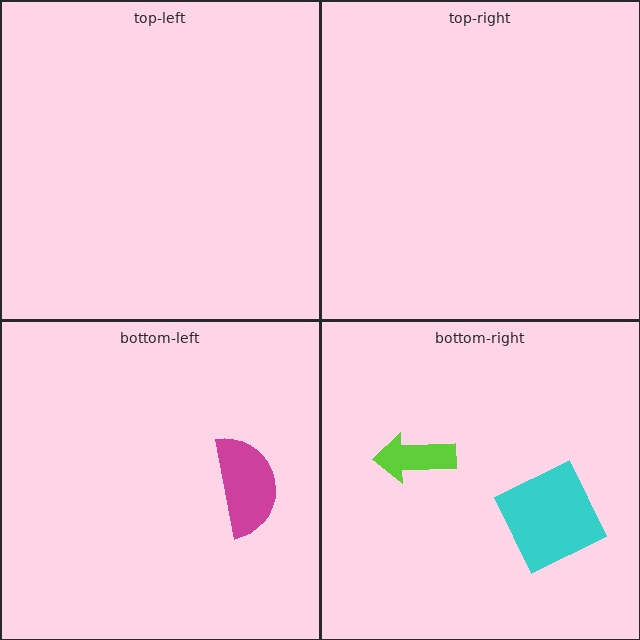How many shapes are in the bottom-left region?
1.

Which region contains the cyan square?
The bottom-right region.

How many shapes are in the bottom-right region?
2.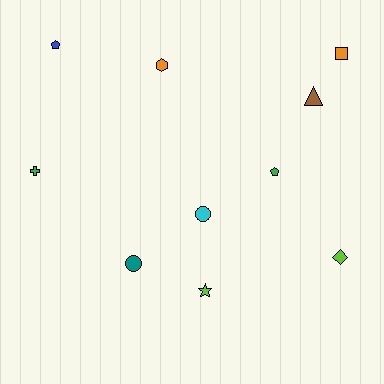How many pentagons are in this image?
There are 2 pentagons.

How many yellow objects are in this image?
There are no yellow objects.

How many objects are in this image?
There are 10 objects.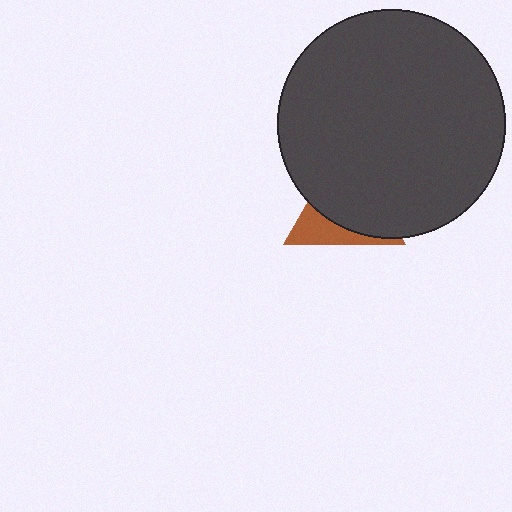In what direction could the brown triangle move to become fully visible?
The brown triangle could move down. That would shift it out from behind the dark gray circle entirely.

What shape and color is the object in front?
The object in front is a dark gray circle.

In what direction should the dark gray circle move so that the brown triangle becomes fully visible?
The dark gray circle should move up. That is the shortest direction to clear the overlap and leave the brown triangle fully visible.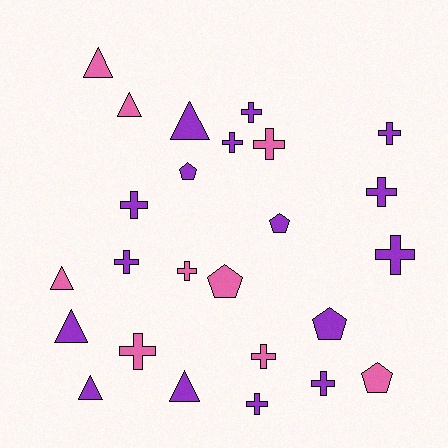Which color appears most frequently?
Purple, with 16 objects.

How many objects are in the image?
There are 25 objects.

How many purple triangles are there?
There are 4 purple triangles.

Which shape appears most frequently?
Cross, with 13 objects.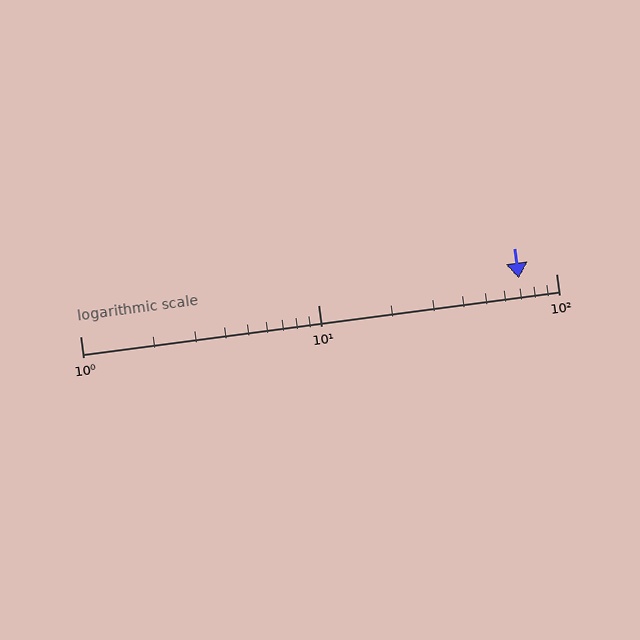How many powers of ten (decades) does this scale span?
The scale spans 2 decades, from 1 to 100.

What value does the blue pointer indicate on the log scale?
The pointer indicates approximately 70.